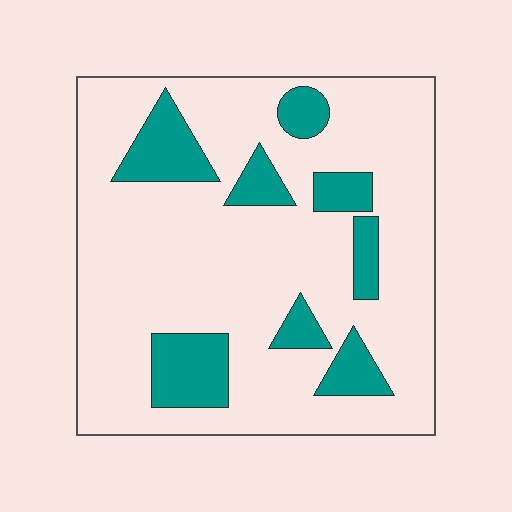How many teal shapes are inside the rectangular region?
8.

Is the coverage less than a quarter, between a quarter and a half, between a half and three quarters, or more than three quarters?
Less than a quarter.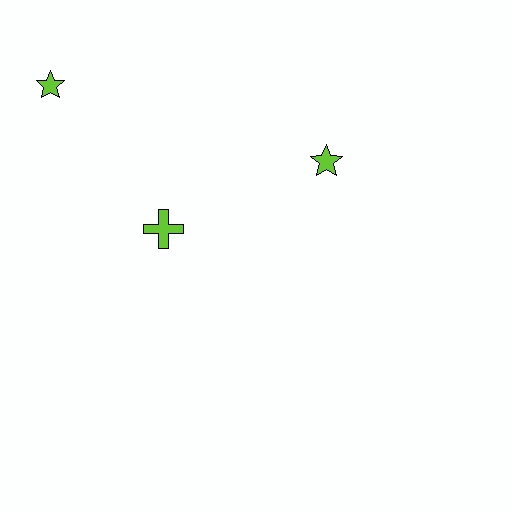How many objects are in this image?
There are 3 objects.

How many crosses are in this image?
There is 1 cross.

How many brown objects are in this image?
There are no brown objects.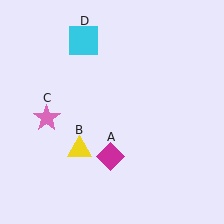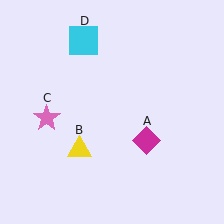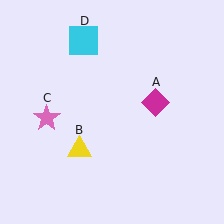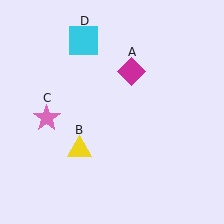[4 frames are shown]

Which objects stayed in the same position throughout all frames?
Yellow triangle (object B) and pink star (object C) and cyan square (object D) remained stationary.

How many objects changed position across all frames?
1 object changed position: magenta diamond (object A).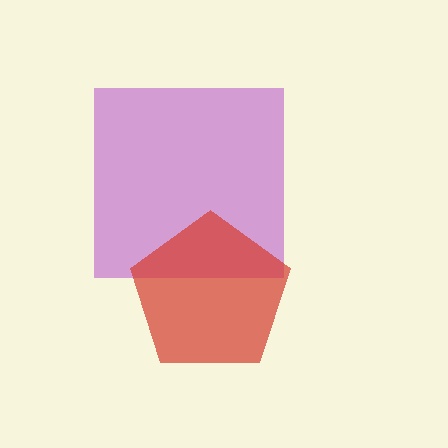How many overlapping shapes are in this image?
There are 2 overlapping shapes in the image.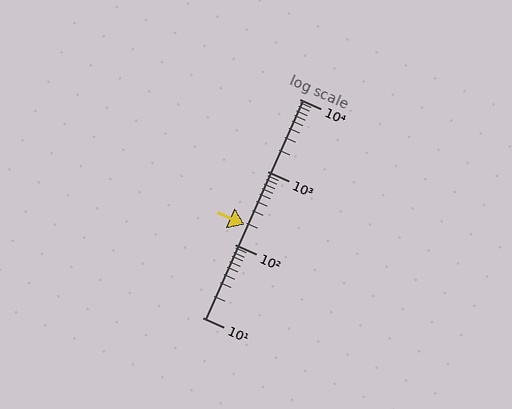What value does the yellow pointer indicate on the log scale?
The pointer indicates approximately 190.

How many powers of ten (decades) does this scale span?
The scale spans 3 decades, from 10 to 10000.